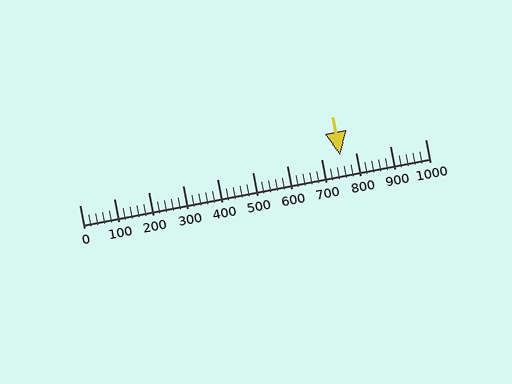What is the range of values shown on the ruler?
The ruler shows values from 0 to 1000.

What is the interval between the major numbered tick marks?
The major tick marks are spaced 100 units apart.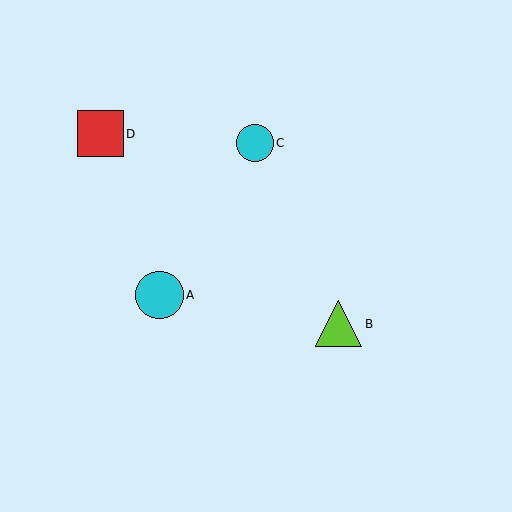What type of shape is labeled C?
Shape C is a cyan circle.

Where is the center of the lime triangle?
The center of the lime triangle is at (339, 324).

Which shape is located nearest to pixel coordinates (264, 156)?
The cyan circle (labeled C) at (255, 143) is nearest to that location.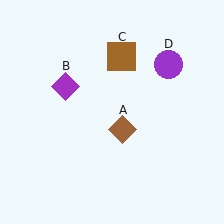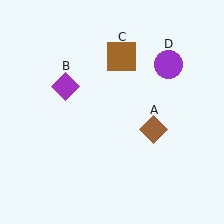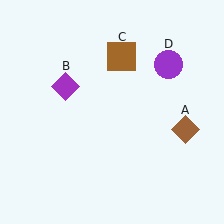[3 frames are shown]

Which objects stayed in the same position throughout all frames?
Purple diamond (object B) and brown square (object C) and purple circle (object D) remained stationary.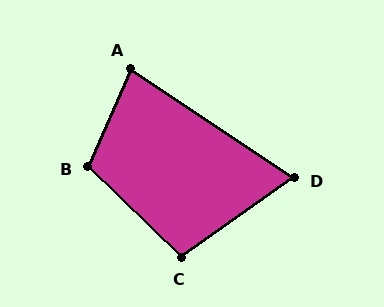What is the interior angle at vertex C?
Approximately 100 degrees (obtuse).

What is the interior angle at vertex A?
Approximately 80 degrees (acute).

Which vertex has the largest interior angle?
B, at approximately 111 degrees.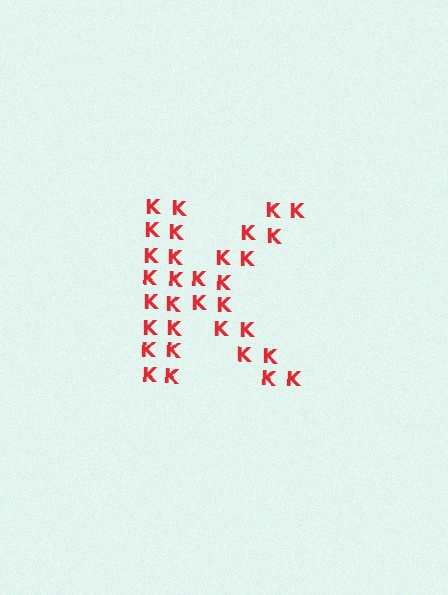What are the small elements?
The small elements are letter K's.